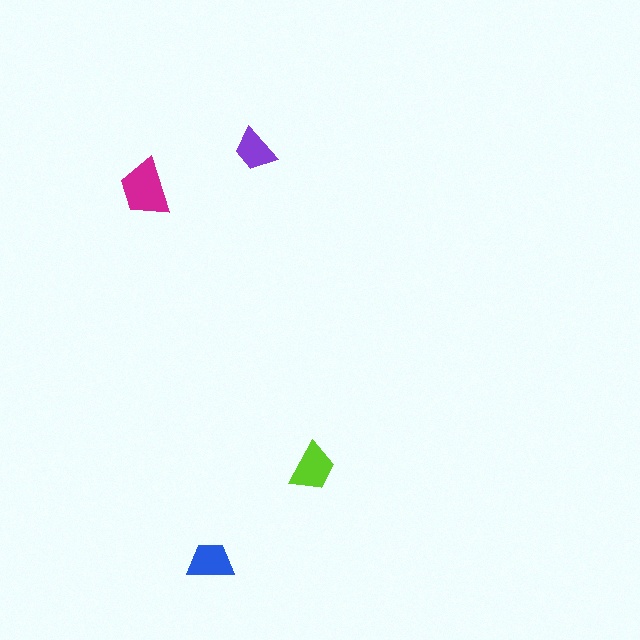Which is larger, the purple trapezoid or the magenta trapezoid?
The magenta one.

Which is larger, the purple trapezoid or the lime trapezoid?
The lime one.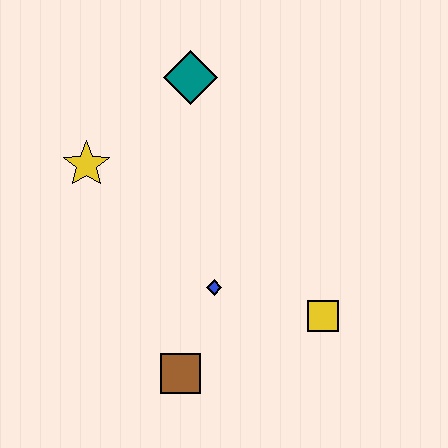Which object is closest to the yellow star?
The teal diamond is closest to the yellow star.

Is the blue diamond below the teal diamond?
Yes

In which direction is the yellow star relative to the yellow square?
The yellow star is to the left of the yellow square.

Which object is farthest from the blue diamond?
The teal diamond is farthest from the blue diamond.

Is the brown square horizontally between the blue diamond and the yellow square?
No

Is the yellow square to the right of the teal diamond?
Yes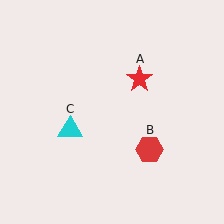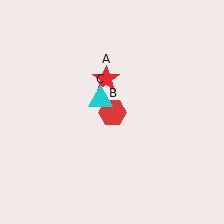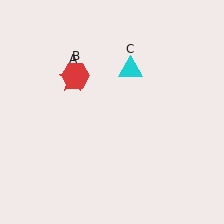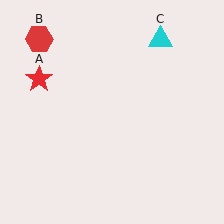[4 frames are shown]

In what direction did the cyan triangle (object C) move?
The cyan triangle (object C) moved up and to the right.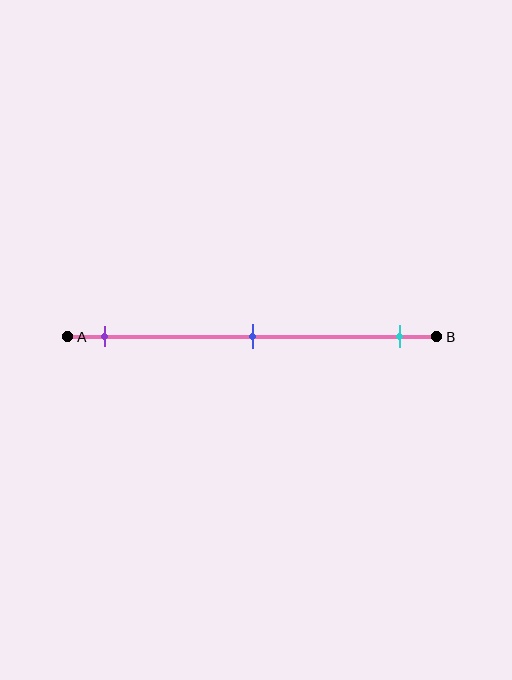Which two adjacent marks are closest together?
The purple and blue marks are the closest adjacent pair.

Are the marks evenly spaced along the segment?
Yes, the marks are approximately evenly spaced.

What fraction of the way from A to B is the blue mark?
The blue mark is approximately 50% (0.5) of the way from A to B.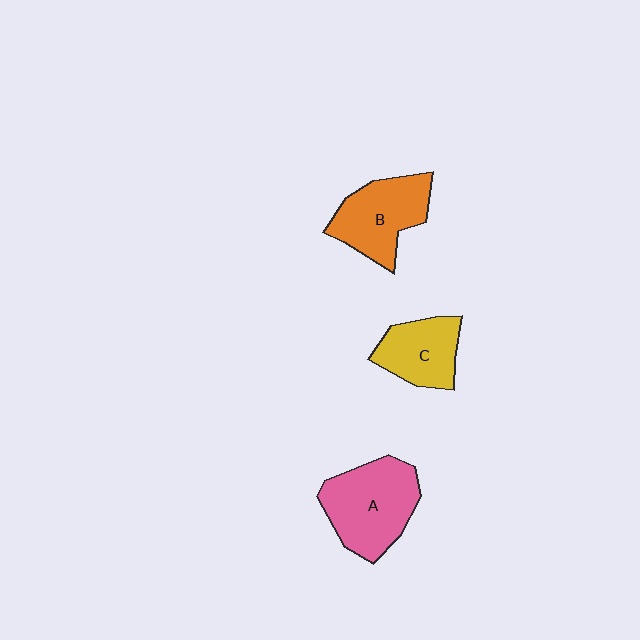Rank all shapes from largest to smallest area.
From largest to smallest: A (pink), B (orange), C (yellow).